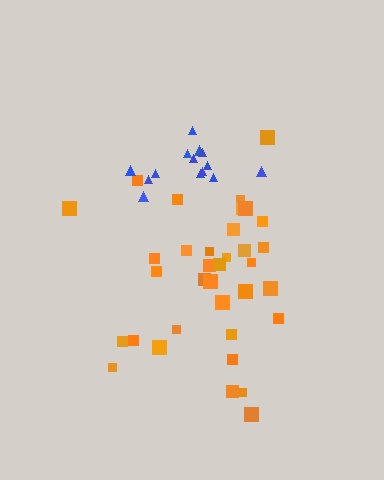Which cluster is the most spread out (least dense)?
Orange.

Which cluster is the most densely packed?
Blue.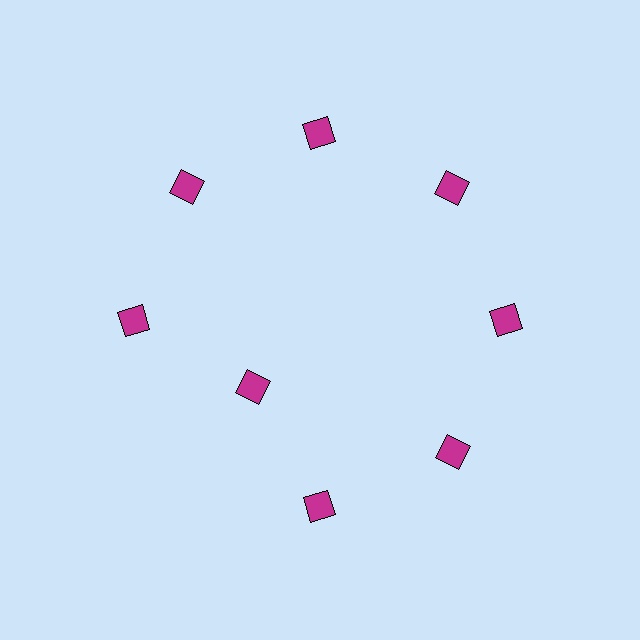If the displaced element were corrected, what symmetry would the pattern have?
It would have 8-fold rotational symmetry — the pattern would map onto itself every 45 degrees.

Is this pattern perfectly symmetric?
No. The 8 magenta diamonds are arranged in a ring, but one element near the 8 o'clock position is pulled inward toward the center, breaking the 8-fold rotational symmetry.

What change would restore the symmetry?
The symmetry would be restored by moving it outward, back onto the ring so that all 8 diamonds sit at equal angles and equal distance from the center.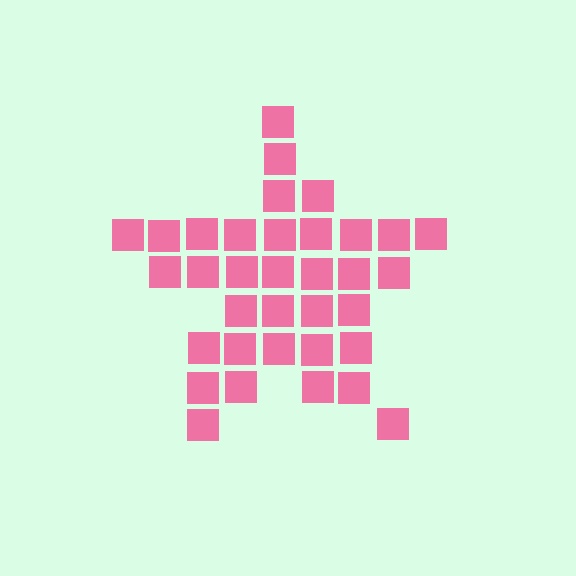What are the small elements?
The small elements are squares.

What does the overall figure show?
The overall figure shows a star.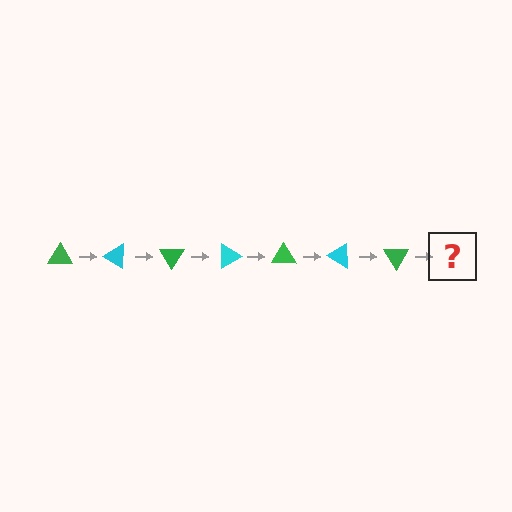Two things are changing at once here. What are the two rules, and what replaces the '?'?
The two rules are that it rotates 30 degrees each step and the color cycles through green and cyan. The '?' should be a cyan triangle, rotated 210 degrees from the start.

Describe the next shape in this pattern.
It should be a cyan triangle, rotated 210 degrees from the start.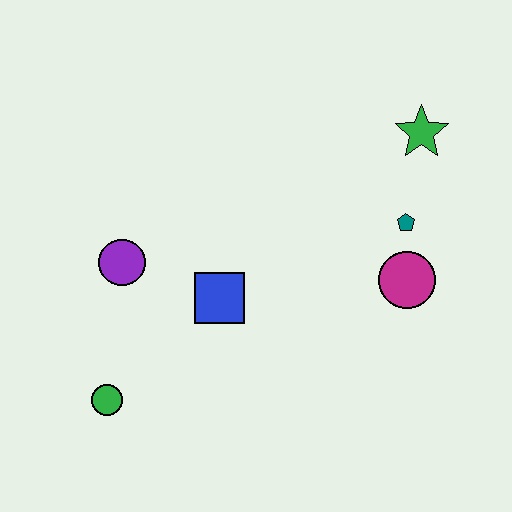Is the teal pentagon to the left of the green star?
Yes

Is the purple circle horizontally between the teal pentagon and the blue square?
No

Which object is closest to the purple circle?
The blue square is closest to the purple circle.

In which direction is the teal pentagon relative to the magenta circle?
The teal pentagon is above the magenta circle.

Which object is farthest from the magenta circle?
The green circle is farthest from the magenta circle.